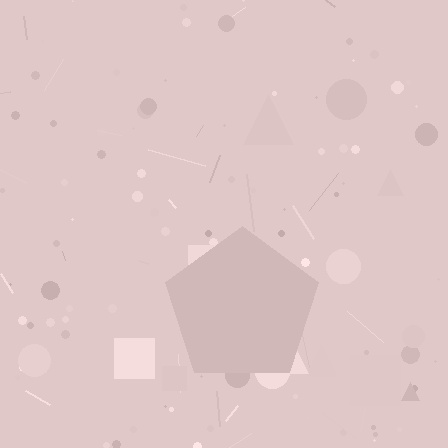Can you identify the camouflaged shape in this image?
The camouflaged shape is a pentagon.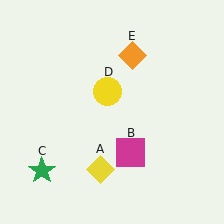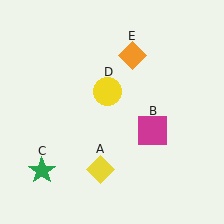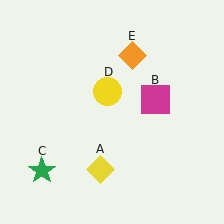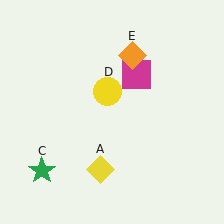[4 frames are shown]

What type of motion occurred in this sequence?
The magenta square (object B) rotated counterclockwise around the center of the scene.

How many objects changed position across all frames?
1 object changed position: magenta square (object B).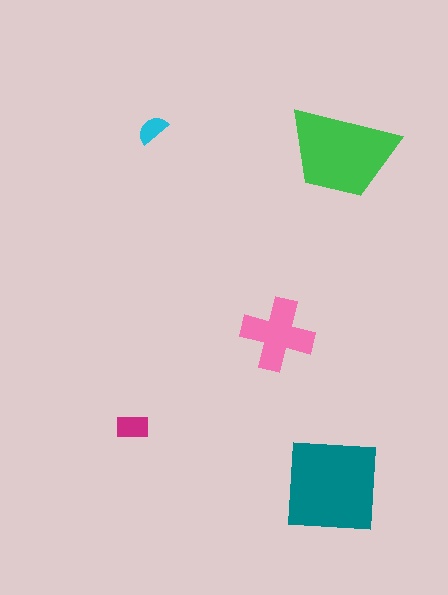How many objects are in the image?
There are 5 objects in the image.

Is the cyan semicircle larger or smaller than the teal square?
Smaller.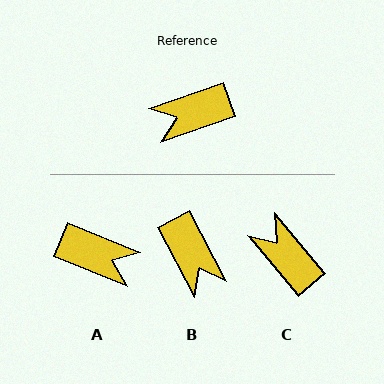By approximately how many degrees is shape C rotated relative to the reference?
Approximately 69 degrees clockwise.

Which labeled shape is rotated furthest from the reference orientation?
A, about 139 degrees away.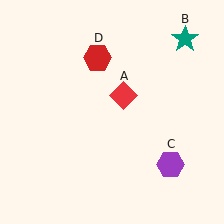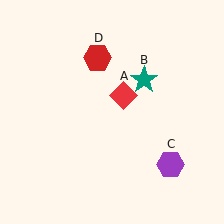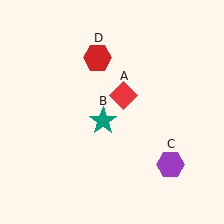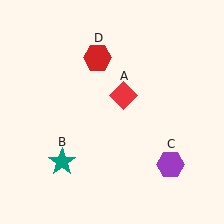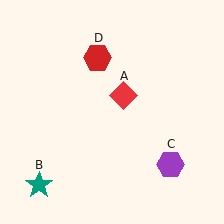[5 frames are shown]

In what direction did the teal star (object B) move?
The teal star (object B) moved down and to the left.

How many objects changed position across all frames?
1 object changed position: teal star (object B).